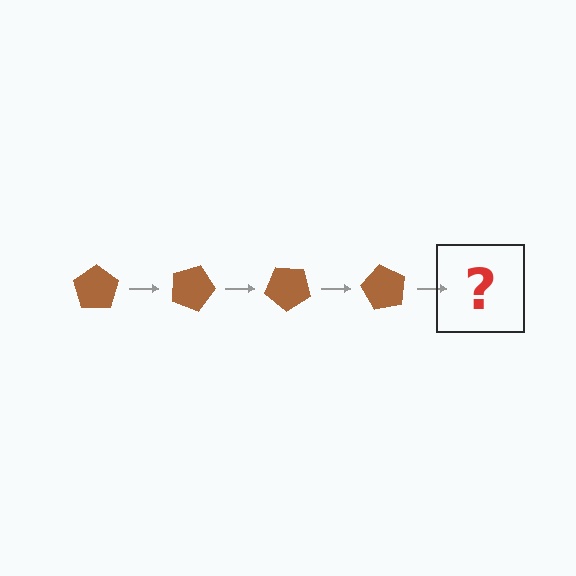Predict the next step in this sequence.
The next step is a brown pentagon rotated 80 degrees.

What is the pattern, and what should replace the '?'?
The pattern is that the pentagon rotates 20 degrees each step. The '?' should be a brown pentagon rotated 80 degrees.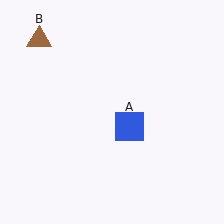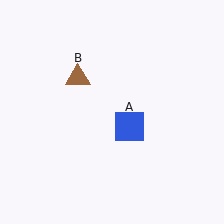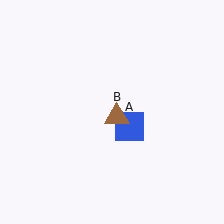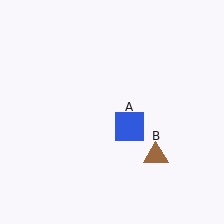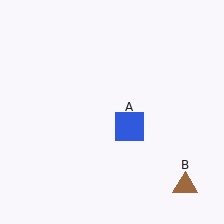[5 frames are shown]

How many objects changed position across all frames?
1 object changed position: brown triangle (object B).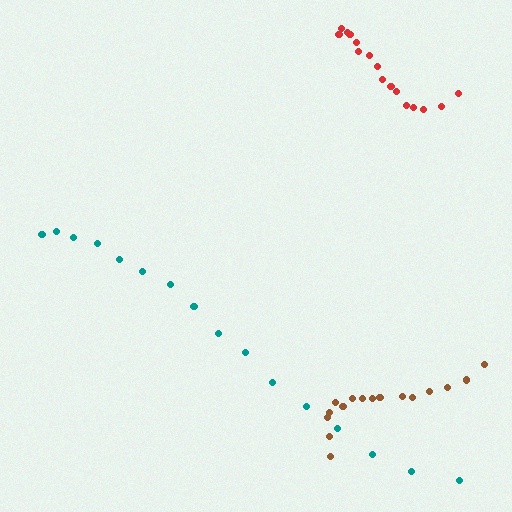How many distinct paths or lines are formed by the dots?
There are 3 distinct paths.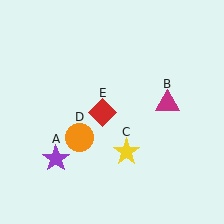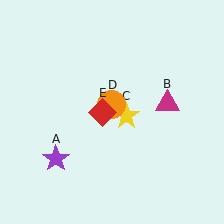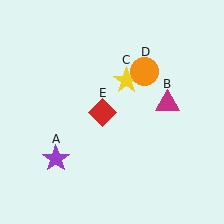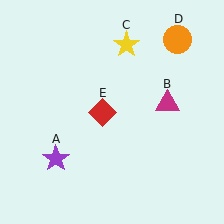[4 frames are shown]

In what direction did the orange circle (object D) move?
The orange circle (object D) moved up and to the right.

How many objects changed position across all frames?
2 objects changed position: yellow star (object C), orange circle (object D).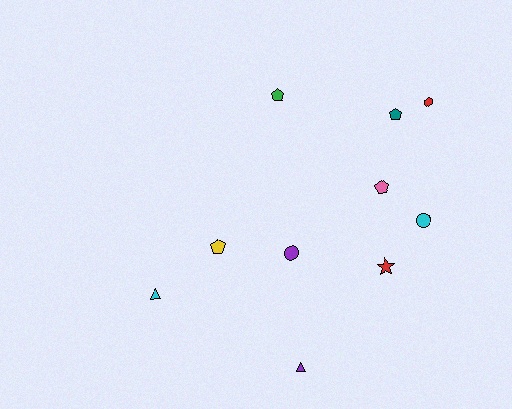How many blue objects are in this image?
There are no blue objects.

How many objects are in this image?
There are 10 objects.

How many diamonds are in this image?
There are no diamonds.